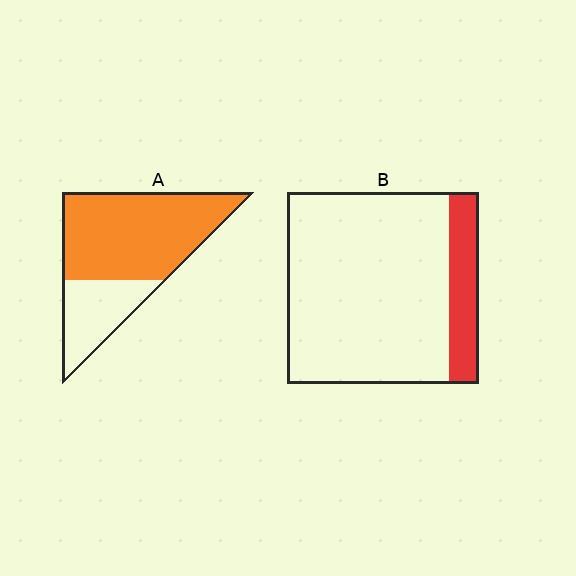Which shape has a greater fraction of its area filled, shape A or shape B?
Shape A.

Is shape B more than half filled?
No.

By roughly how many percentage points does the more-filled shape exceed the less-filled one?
By roughly 55 percentage points (A over B).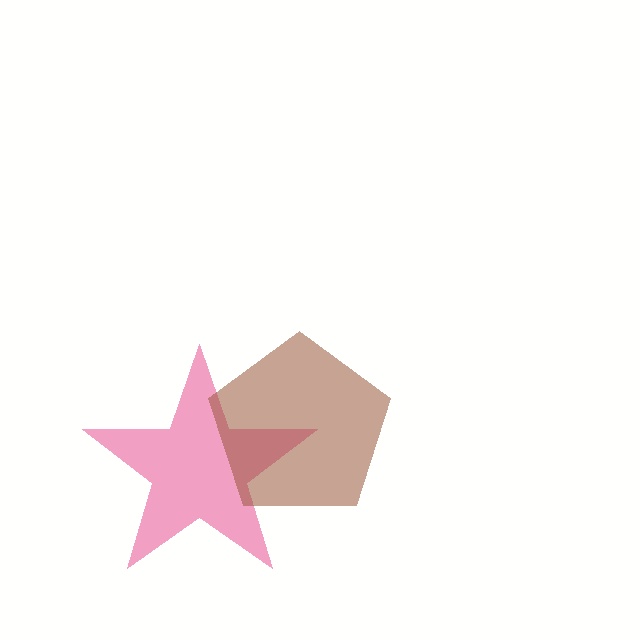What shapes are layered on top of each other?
The layered shapes are: a pink star, a brown pentagon.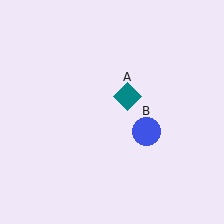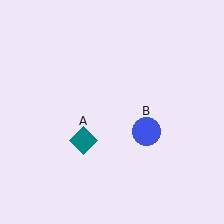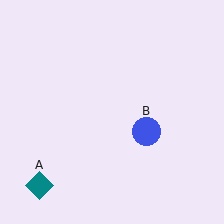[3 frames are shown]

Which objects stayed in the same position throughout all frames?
Blue circle (object B) remained stationary.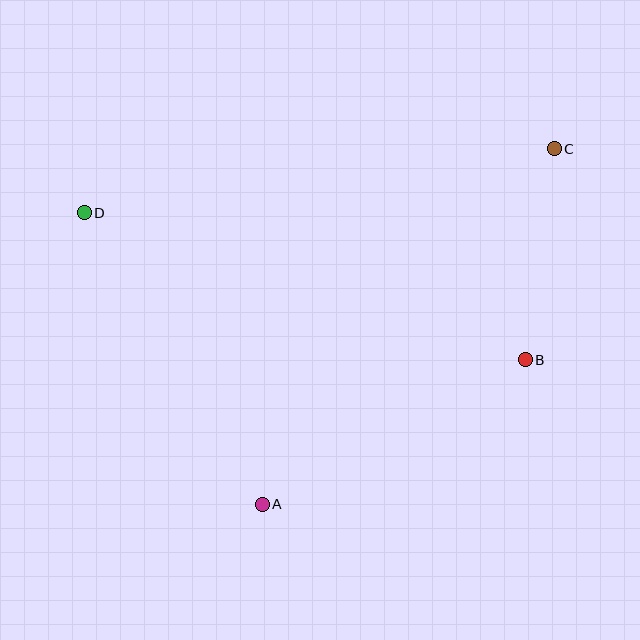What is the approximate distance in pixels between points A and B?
The distance between A and B is approximately 300 pixels.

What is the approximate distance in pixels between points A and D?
The distance between A and D is approximately 342 pixels.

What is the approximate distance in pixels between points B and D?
The distance between B and D is approximately 465 pixels.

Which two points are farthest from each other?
Points C and D are farthest from each other.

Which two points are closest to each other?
Points B and C are closest to each other.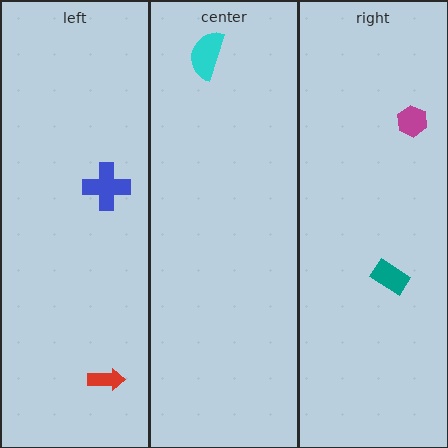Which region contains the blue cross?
The left region.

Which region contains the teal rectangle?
The right region.